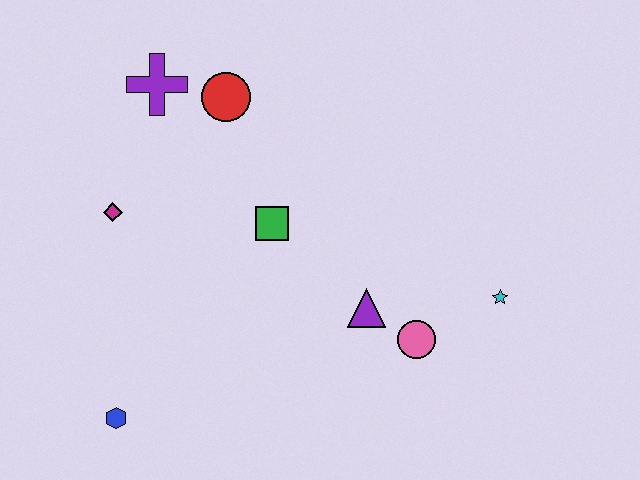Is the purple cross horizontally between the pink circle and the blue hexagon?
Yes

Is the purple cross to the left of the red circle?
Yes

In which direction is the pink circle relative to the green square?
The pink circle is to the right of the green square.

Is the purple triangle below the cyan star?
Yes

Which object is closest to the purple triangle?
The pink circle is closest to the purple triangle.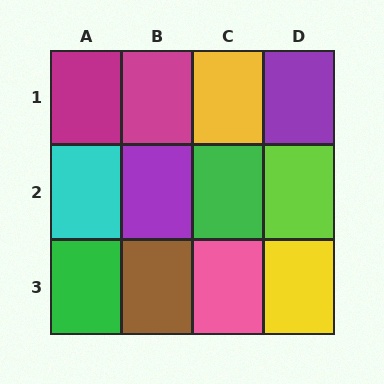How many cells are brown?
1 cell is brown.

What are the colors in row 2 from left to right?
Cyan, purple, green, lime.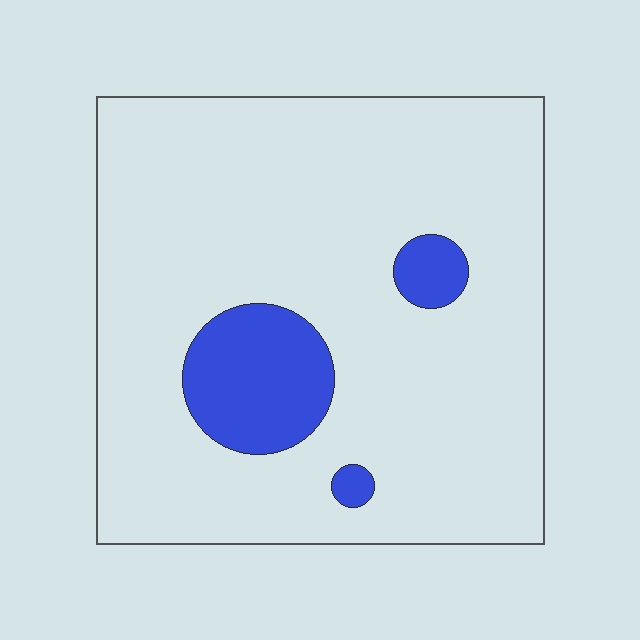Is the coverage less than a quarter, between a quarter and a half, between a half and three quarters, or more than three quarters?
Less than a quarter.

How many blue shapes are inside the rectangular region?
3.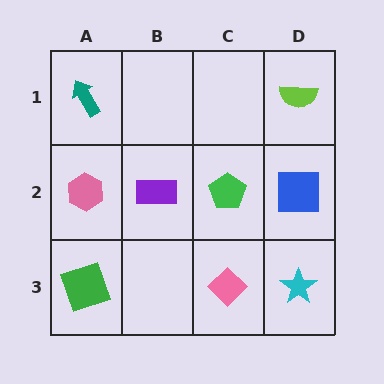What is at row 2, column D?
A blue square.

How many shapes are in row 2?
4 shapes.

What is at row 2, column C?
A green pentagon.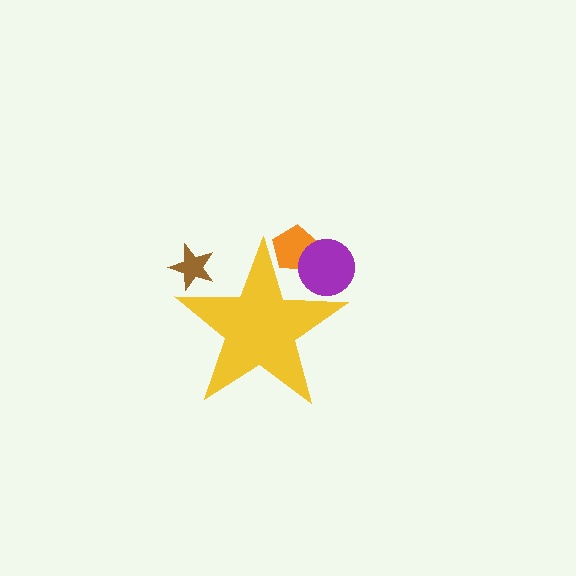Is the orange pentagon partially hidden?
Yes, the orange pentagon is partially hidden behind the yellow star.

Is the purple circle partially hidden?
Yes, the purple circle is partially hidden behind the yellow star.